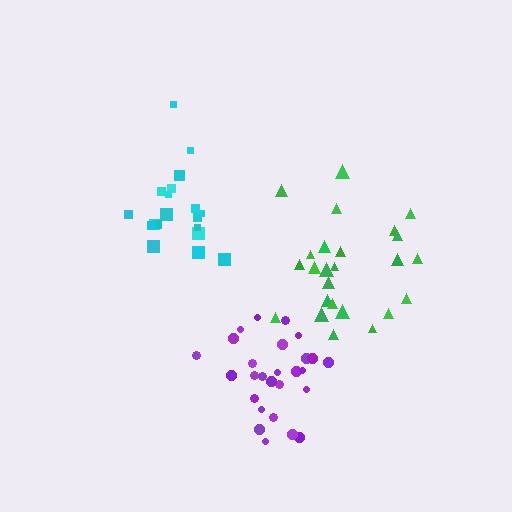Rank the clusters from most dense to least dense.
purple, cyan, green.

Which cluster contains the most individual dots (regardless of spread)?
Purple (27).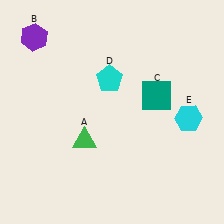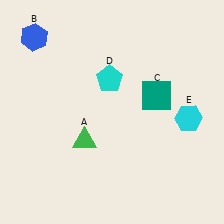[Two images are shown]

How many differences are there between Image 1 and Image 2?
There is 1 difference between the two images.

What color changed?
The hexagon (B) changed from purple in Image 1 to blue in Image 2.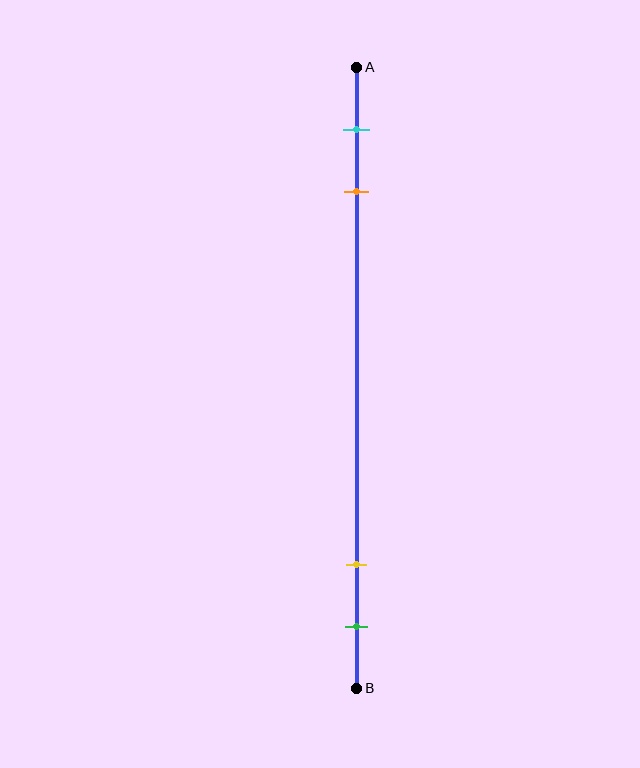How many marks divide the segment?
There are 4 marks dividing the segment.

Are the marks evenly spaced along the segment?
No, the marks are not evenly spaced.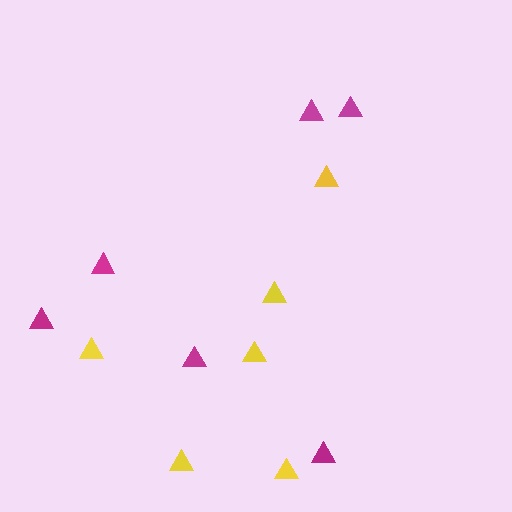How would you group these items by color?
There are 2 groups: one group of yellow triangles (6) and one group of magenta triangles (6).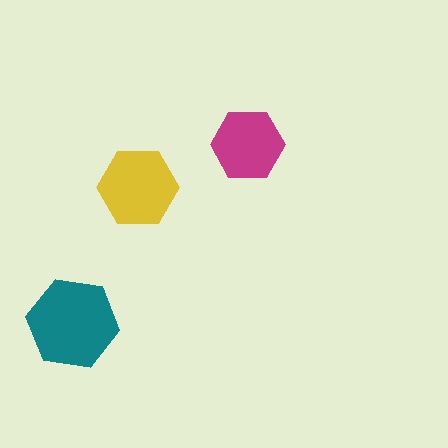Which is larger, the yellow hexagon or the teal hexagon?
The teal one.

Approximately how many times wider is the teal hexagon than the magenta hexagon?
About 1.5 times wider.